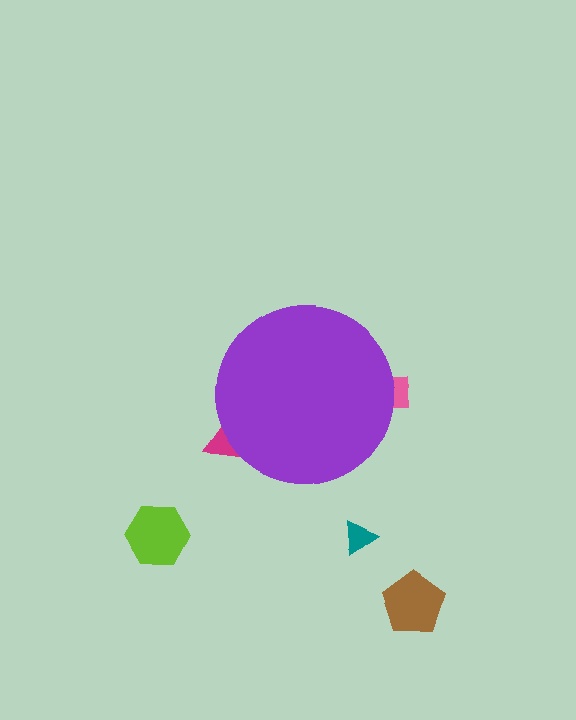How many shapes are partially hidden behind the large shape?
2 shapes are partially hidden.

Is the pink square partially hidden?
Yes, the pink square is partially hidden behind the purple circle.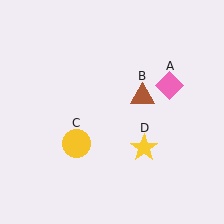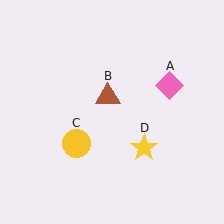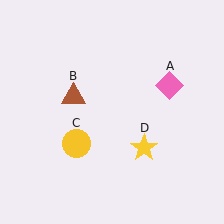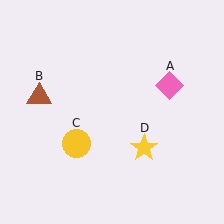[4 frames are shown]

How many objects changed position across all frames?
1 object changed position: brown triangle (object B).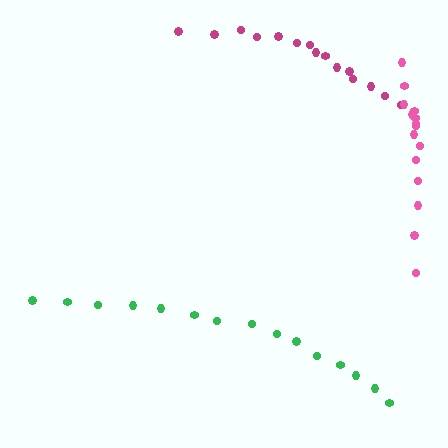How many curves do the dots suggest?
There are 3 distinct paths.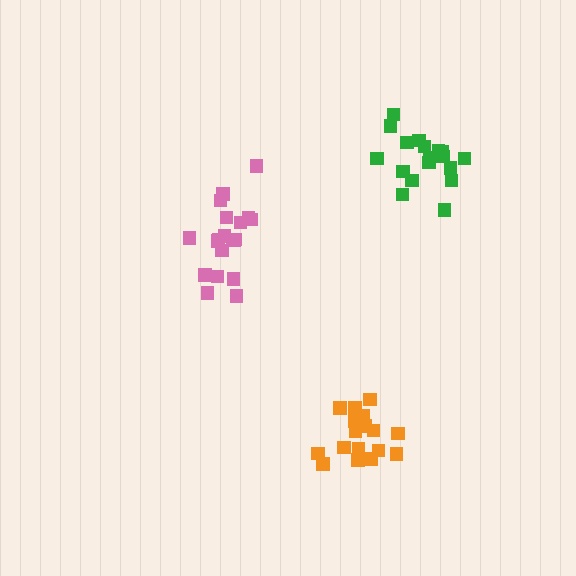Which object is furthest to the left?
The pink cluster is leftmost.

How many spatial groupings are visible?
There are 3 spatial groupings.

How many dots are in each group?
Group 1: 20 dots, Group 2: 20 dots, Group 3: 18 dots (58 total).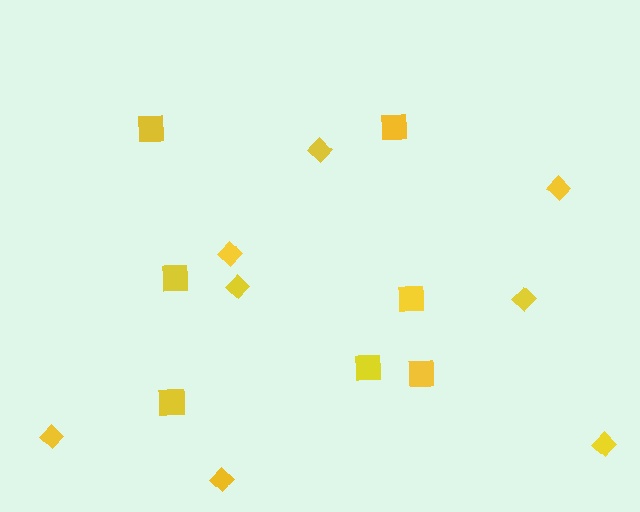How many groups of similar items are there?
There are 2 groups: one group of squares (7) and one group of diamonds (8).